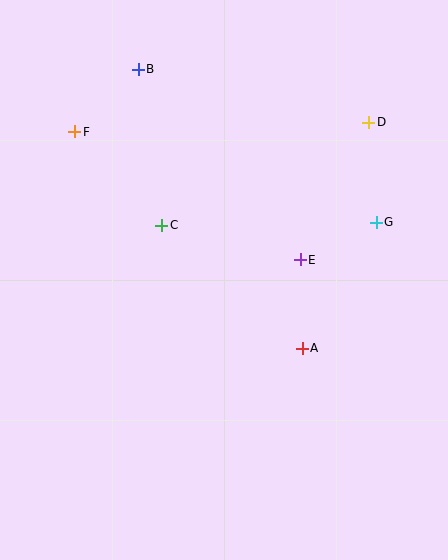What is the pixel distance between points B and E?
The distance between B and E is 250 pixels.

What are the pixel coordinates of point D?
Point D is at (369, 122).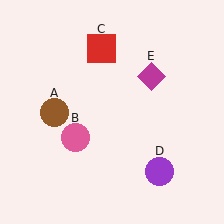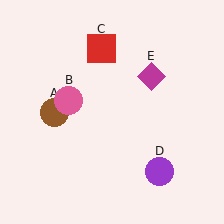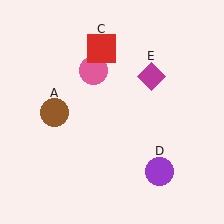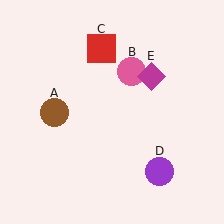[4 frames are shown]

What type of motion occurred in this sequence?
The pink circle (object B) rotated clockwise around the center of the scene.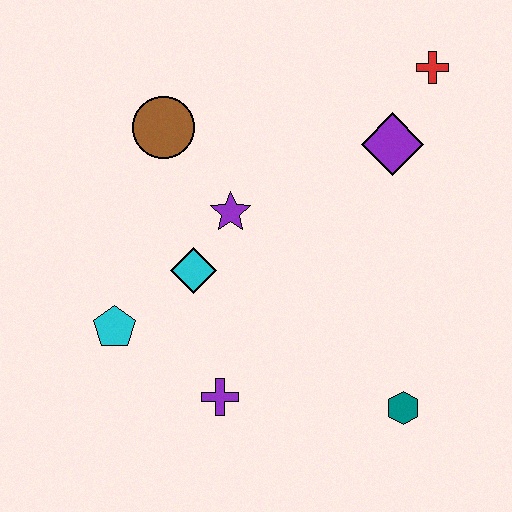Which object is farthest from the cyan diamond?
The red cross is farthest from the cyan diamond.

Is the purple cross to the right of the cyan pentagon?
Yes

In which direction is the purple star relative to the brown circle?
The purple star is below the brown circle.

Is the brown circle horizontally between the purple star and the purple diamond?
No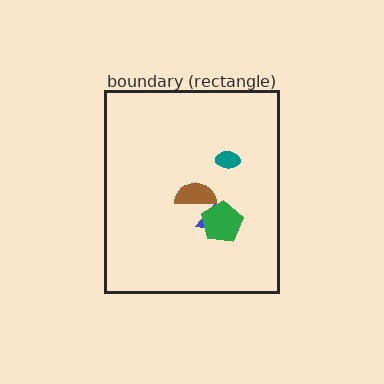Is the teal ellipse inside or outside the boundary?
Inside.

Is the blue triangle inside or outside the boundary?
Inside.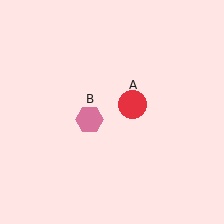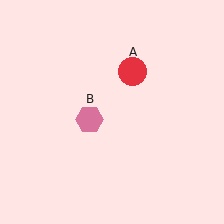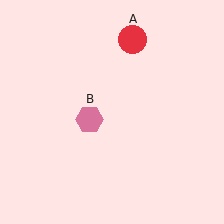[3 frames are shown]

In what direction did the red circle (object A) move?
The red circle (object A) moved up.